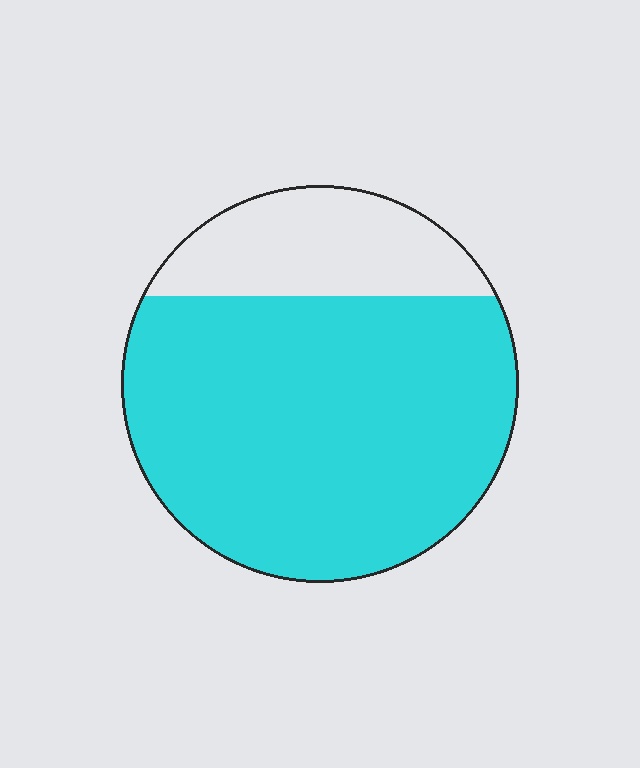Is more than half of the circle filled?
Yes.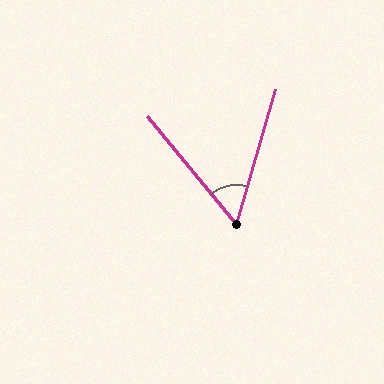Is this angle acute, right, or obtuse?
It is acute.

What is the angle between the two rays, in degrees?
Approximately 56 degrees.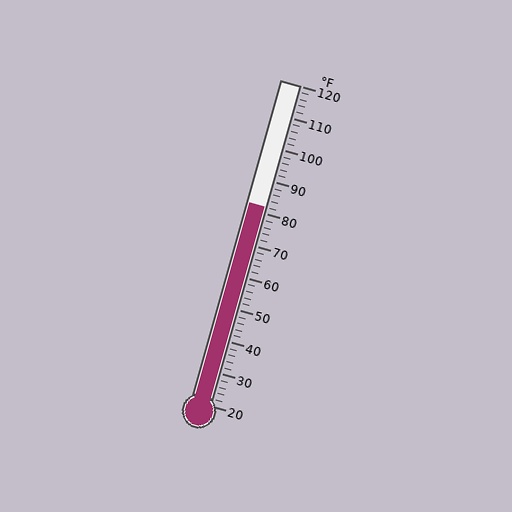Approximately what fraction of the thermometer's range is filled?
The thermometer is filled to approximately 60% of its range.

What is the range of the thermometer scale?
The thermometer scale ranges from 20°F to 120°F.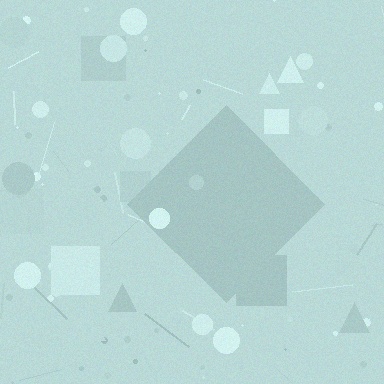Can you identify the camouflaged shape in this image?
The camouflaged shape is a diamond.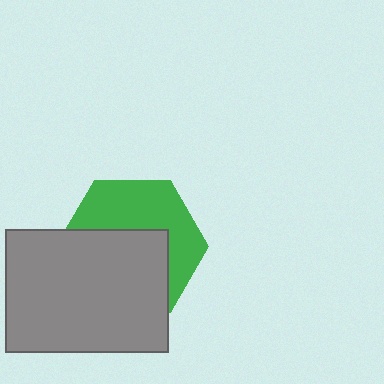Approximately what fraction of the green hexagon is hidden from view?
Roughly 53% of the green hexagon is hidden behind the gray rectangle.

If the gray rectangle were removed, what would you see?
You would see the complete green hexagon.